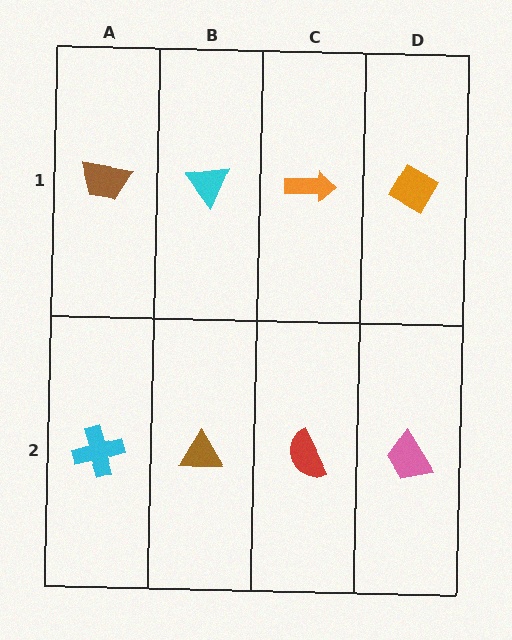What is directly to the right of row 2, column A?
A brown triangle.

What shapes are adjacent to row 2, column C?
An orange arrow (row 1, column C), a brown triangle (row 2, column B), a pink trapezoid (row 2, column D).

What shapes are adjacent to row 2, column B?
A cyan triangle (row 1, column B), a cyan cross (row 2, column A), a red semicircle (row 2, column C).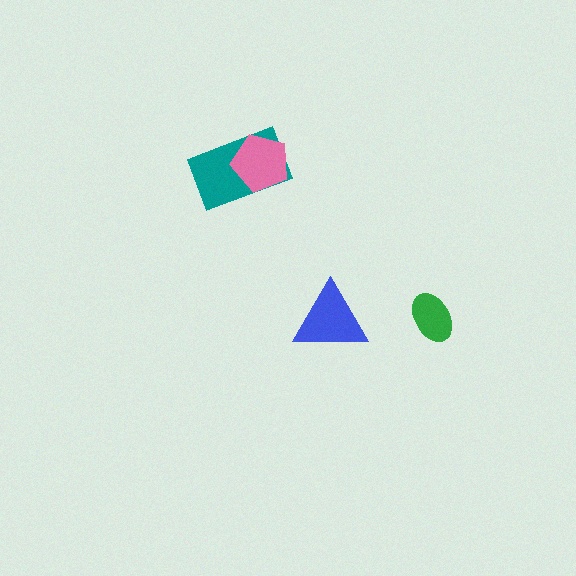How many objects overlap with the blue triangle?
0 objects overlap with the blue triangle.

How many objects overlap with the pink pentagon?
1 object overlaps with the pink pentagon.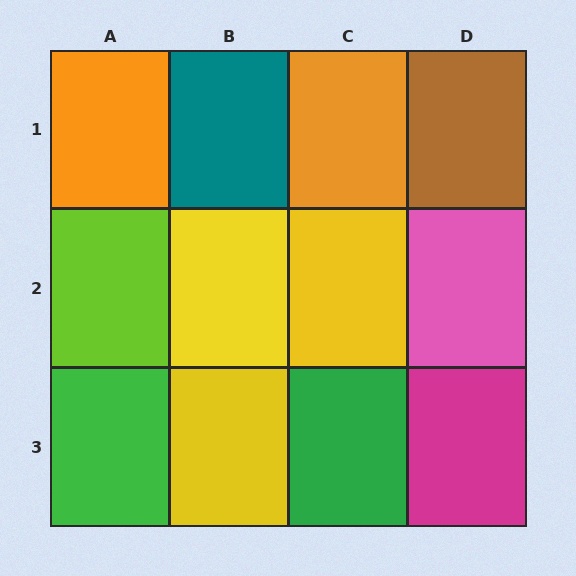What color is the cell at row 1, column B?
Teal.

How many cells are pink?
1 cell is pink.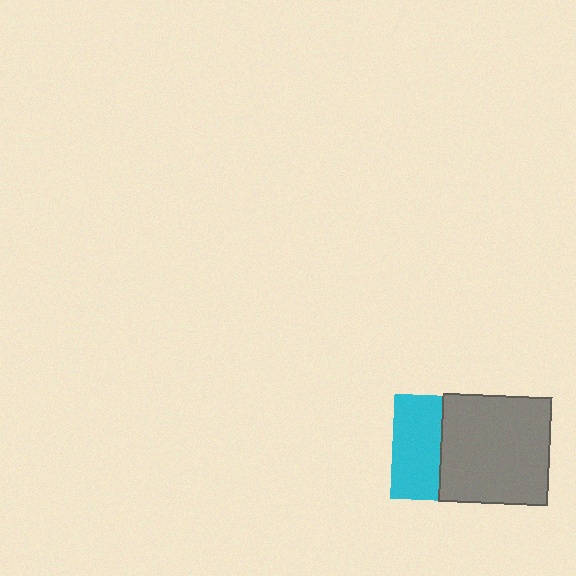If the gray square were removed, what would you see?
You would see the complete cyan square.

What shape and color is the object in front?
The object in front is a gray square.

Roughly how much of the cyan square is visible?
About half of it is visible (roughly 46%).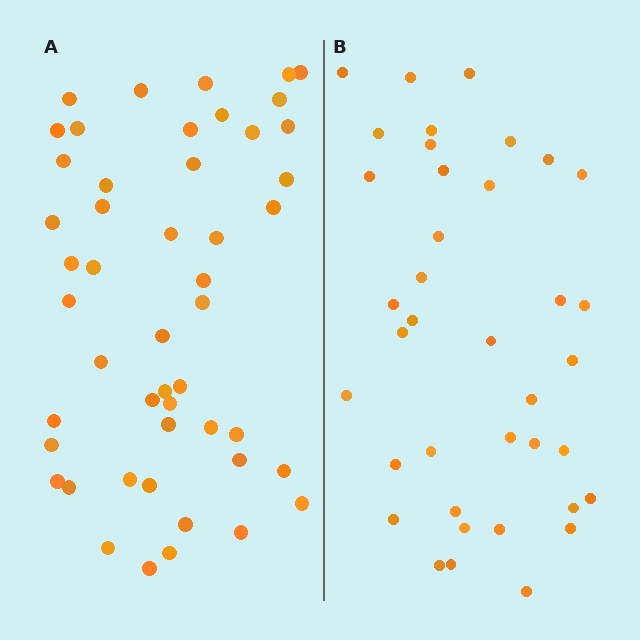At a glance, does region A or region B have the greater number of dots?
Region A (the left region) has more dots.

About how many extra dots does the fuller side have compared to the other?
Region A has roughly 12 or so more dots than region B.